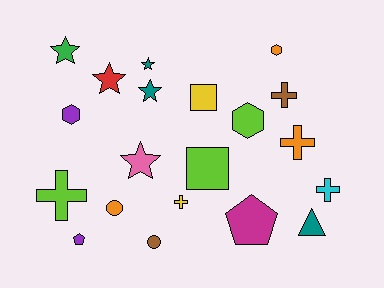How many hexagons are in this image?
There are 3 hexagons.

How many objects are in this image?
There are 20 objects.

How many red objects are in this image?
There is 1 red object.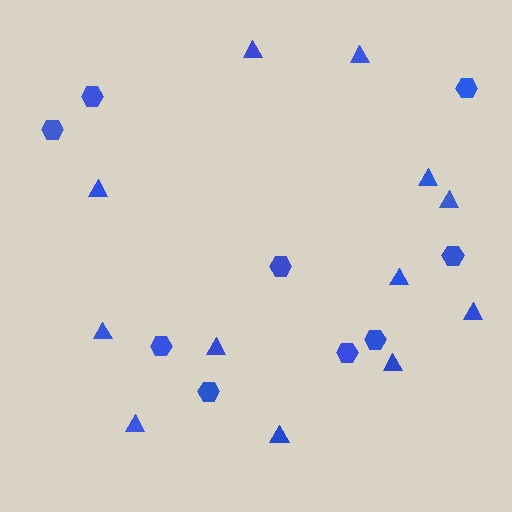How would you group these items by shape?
There are 2 groups: one group of triangles (12) and one group of hexagons (9).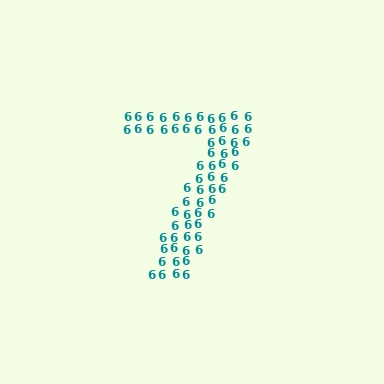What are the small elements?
The small elements are digit 6's.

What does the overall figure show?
The overall figure shows the digit 7.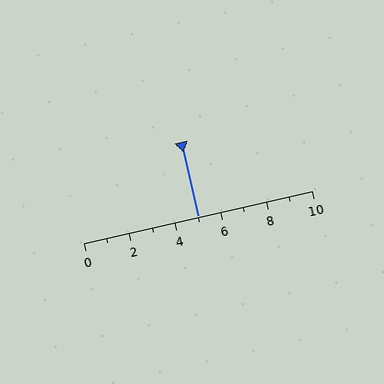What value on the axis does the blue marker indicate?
The marker indicates approximately 5.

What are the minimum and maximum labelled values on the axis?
The axis runs from 0 to 10.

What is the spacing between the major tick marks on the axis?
The major ticks are spaced 2 apart.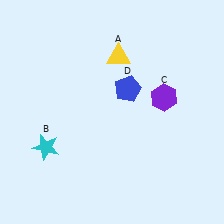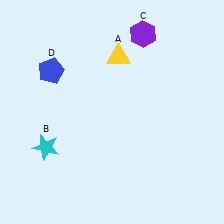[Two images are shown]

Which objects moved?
The objects that moved are: the purple hexagon (C), the blue pentagon (D).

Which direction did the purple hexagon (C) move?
The purple hexagon (C) moved up.